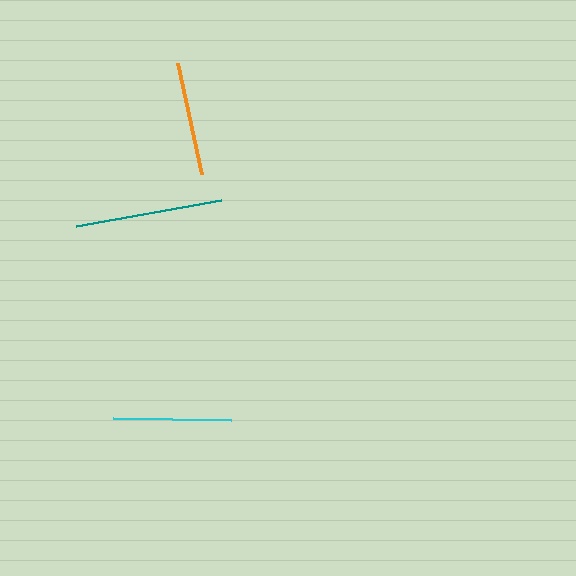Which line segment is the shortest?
The orange line is the shortest at approximately 113 pixels.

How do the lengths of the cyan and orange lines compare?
The cyan and orange lines are approximately the same length.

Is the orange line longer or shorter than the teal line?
The teal line is longer than the orange line.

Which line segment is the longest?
The teal line is the longest at approximately 147 pixels.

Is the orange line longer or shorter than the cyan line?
The cyan line is longer than the orange line.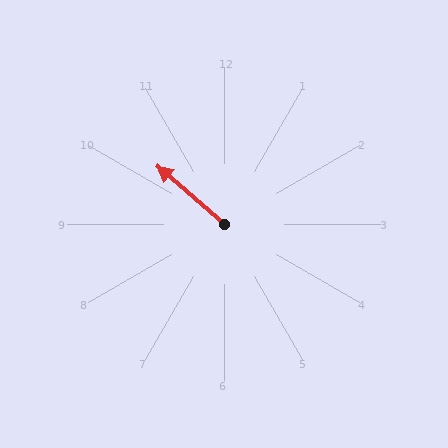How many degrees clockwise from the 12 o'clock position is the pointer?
Approximately 311 degrees.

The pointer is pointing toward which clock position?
Roughly 10 o'clock.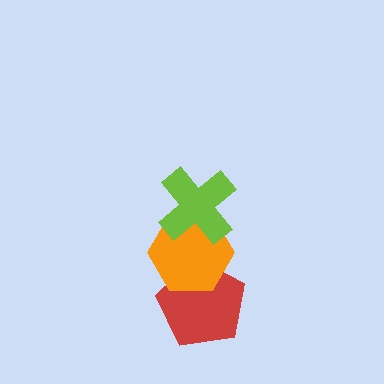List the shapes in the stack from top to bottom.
From top to bottom: the lime cross, the orange hexagon, the red pentagon.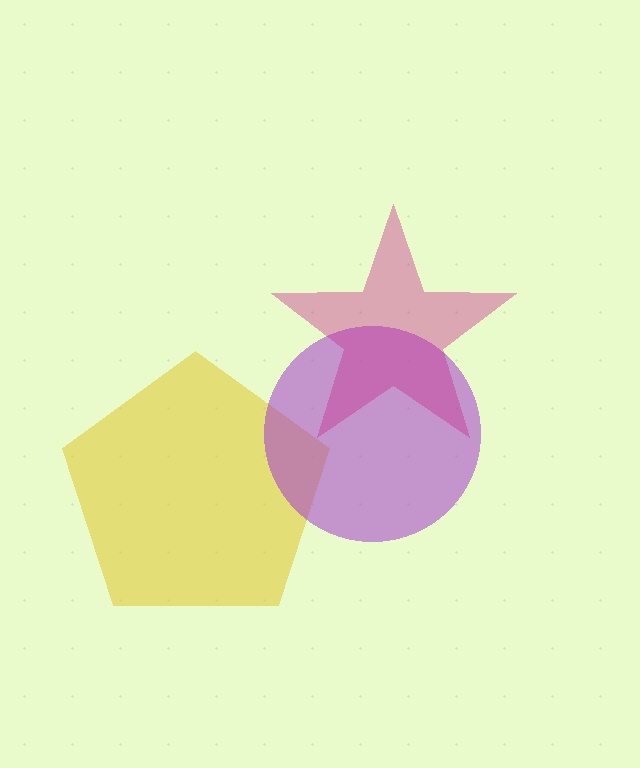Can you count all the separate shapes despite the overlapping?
Yes, there are 3 separate shapes.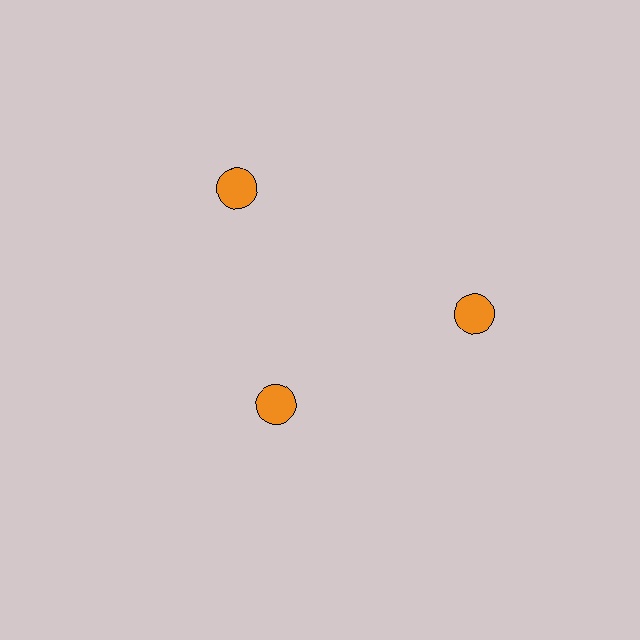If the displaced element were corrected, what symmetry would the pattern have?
It would have 3-fold rotational symmetry — the pattern would map onto itself every 120 degrees.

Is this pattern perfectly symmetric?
No. The 3 orange circles are arranged in a ring, but one element near the 7 o'clock position is pulled inward toward the center, breaking the 3-fold rotational symmetry.